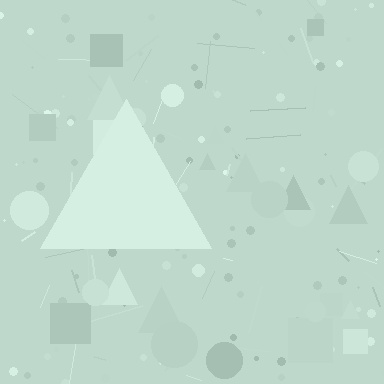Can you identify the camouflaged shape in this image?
The camouflaged shape is a triangle.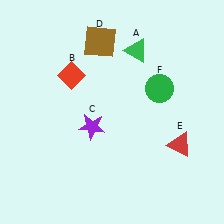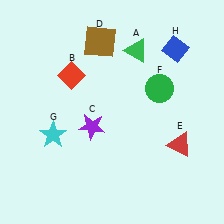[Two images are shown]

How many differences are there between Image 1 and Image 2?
There are 2 differences between the two images.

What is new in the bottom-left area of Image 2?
A cyan star (G) was added in the bottom-left area of Image 2.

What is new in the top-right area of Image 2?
A blue diamond (H) was added in the top-right area of Image 2.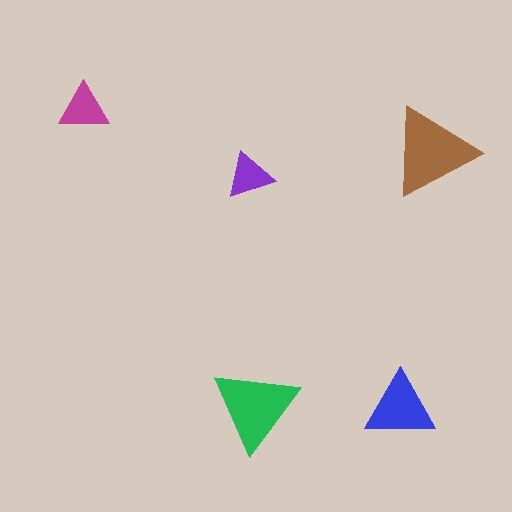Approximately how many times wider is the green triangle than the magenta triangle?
About 1.5 times wider.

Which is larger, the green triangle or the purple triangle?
The green one.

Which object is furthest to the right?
The brown triangle is rightmost.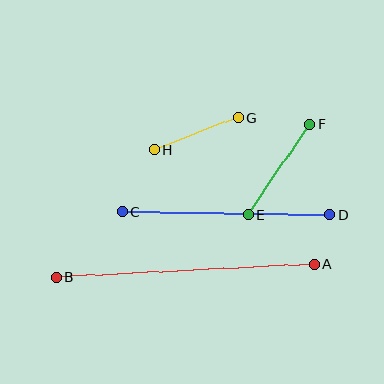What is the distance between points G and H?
The distance is approximately 91 pixels.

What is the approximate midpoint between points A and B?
The midpoint is at approximately (185, 271) pixels.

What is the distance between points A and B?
The distance is approximately 258 pixels.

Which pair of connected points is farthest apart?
Points A and B are farthest apart.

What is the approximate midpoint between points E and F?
The midpoint is at approximately (279, 169) pixels.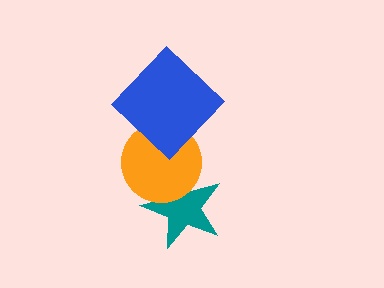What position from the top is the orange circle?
The orange circle is 2nd from the top.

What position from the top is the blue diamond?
The blue diamond is 1st from the top.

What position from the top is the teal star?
The teal star is 3rd from the top.